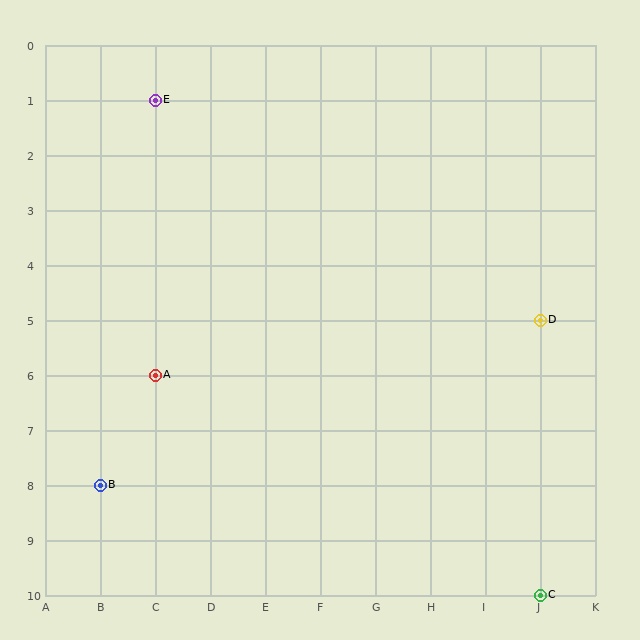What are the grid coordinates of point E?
Point E is at grid coordinates (C, 1).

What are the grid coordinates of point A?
Point A is at grid coordinates (C, 6).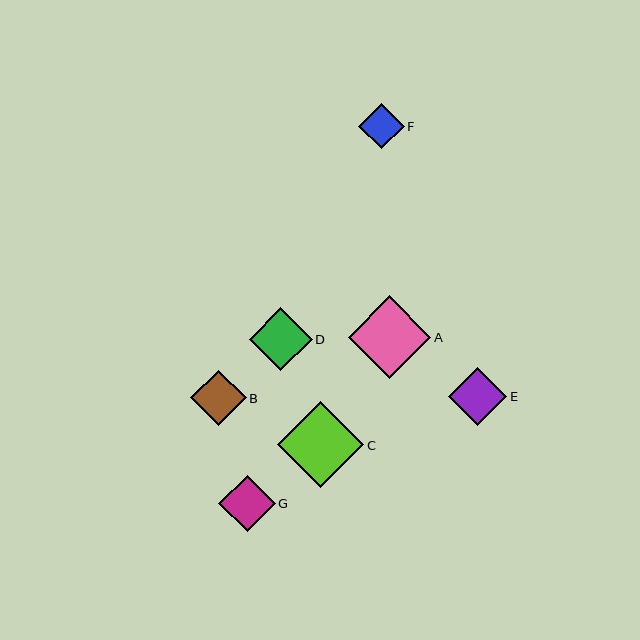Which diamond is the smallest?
Diamond F is the smallest with a size of approximately 46 pixels.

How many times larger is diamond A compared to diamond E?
Diamond A is approximately 1.4 times the size of diamond E.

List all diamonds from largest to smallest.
From largest to smallest: C, A, D, E, G, B, F.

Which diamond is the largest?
Diamond C is the largest with a size of approximately 86 pixels.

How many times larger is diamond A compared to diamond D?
Diamond A is approximately 1.3 times the size of diamond D.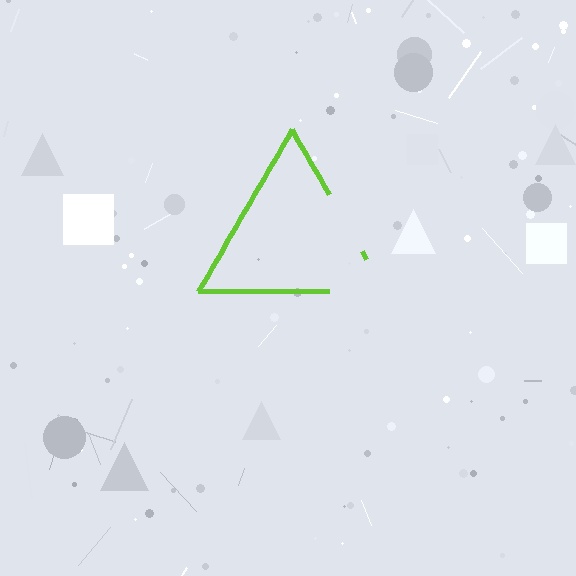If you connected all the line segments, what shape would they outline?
They would outline a triangle.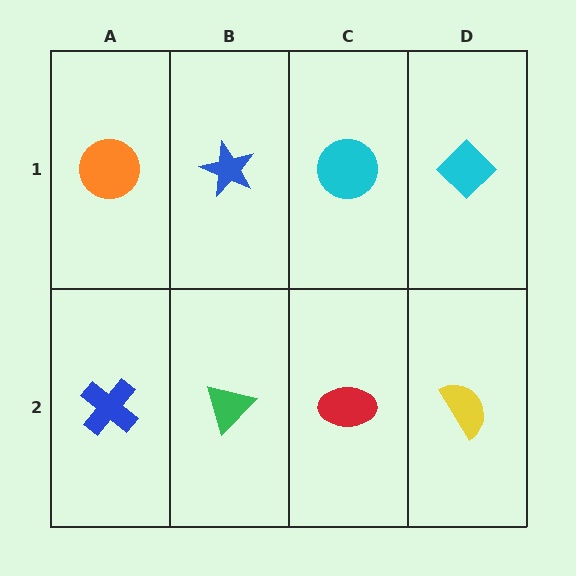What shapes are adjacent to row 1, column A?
A blue cross (row 2, column A), a blue star (row 1, column B).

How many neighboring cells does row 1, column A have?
2.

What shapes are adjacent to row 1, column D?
A yellow semicircle (row 2, column D), a cyan circle (row 1, column C).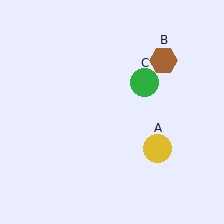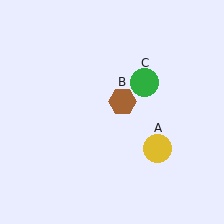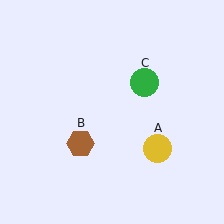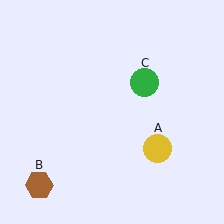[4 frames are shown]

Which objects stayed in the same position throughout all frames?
Yellow circle (object A) and green circle (object C) remained stationary.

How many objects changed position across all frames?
1 object changed position: brown hexagon (object B).